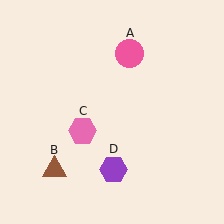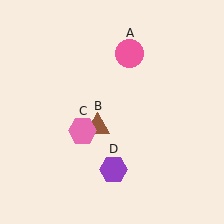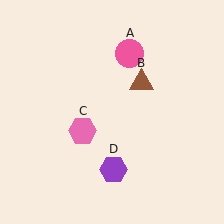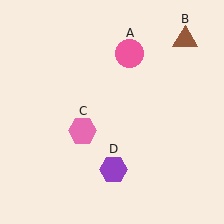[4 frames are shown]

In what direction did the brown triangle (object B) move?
The brown triangle (object B) moved up and to the right.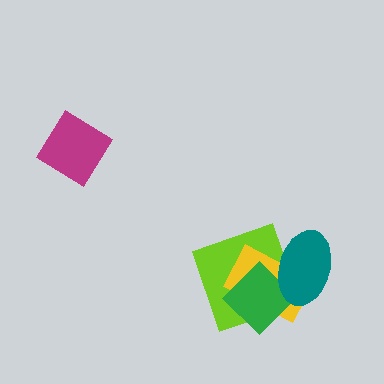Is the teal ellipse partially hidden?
No, no other shape covers it.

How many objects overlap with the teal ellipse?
3 objects overlap with the teal ellipse.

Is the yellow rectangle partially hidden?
Yes, it is partially covered by another shape.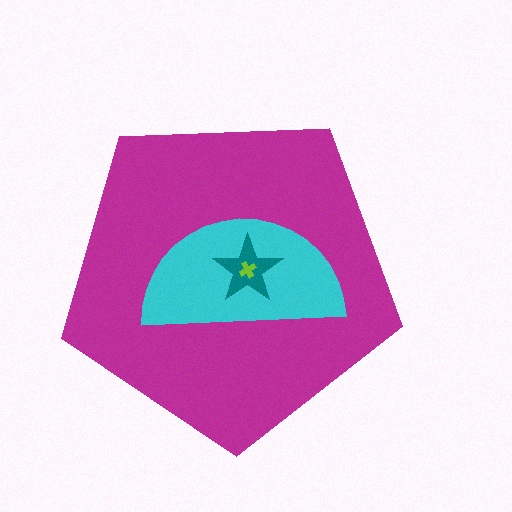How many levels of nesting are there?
4.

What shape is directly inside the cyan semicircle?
The teal star.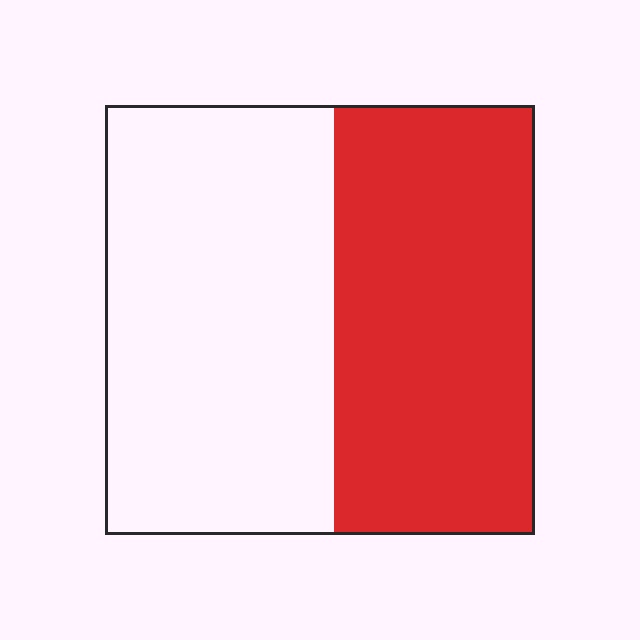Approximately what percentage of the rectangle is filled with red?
Approximately 45%.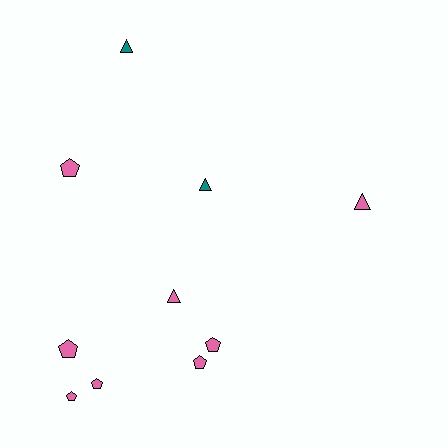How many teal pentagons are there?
There are no teal pentagons.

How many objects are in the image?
There are 10 objects.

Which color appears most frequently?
Pink, with 8 objects.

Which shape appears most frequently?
Pentagon, with 6 objects.